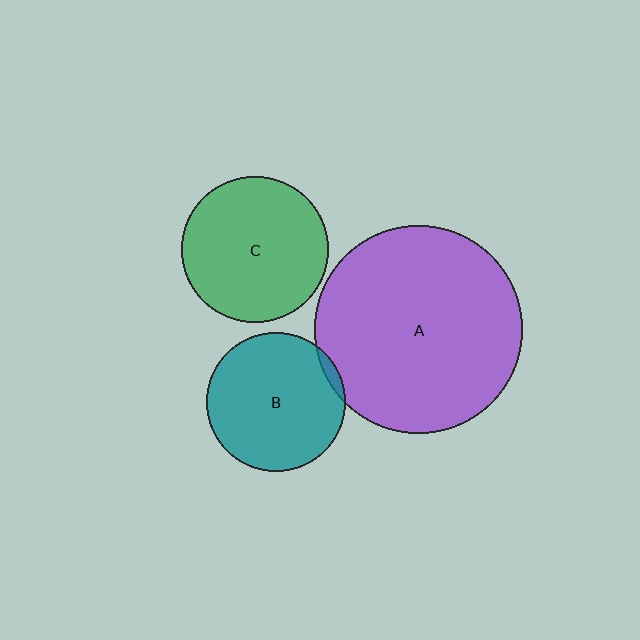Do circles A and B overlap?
Yes.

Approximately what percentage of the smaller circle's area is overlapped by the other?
Approximately 5%.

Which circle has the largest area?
Circle A (purple).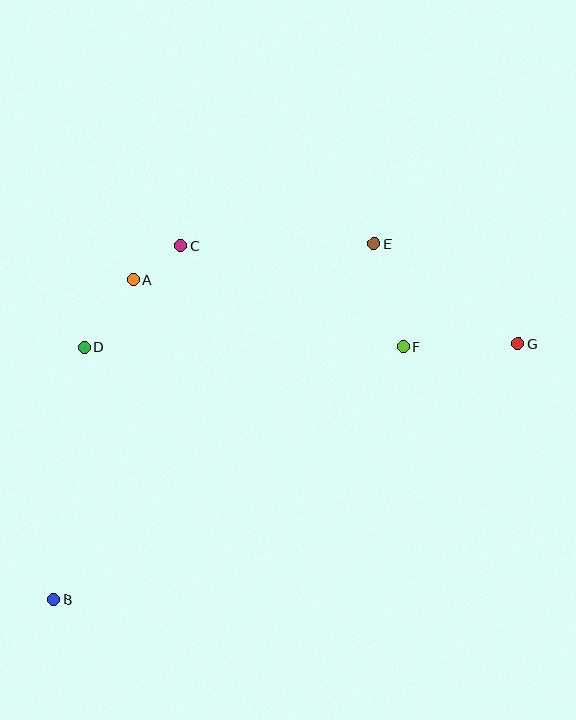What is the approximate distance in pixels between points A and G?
The distance between A and G is approximately 390 pixels.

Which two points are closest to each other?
Points A and C are closest to each other.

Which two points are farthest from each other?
Points B and G are farthest from each other.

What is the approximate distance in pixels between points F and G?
The distance between F and G is approximately 114 pixels.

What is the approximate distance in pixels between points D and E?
The distance between D and E is approximately 308 pixels.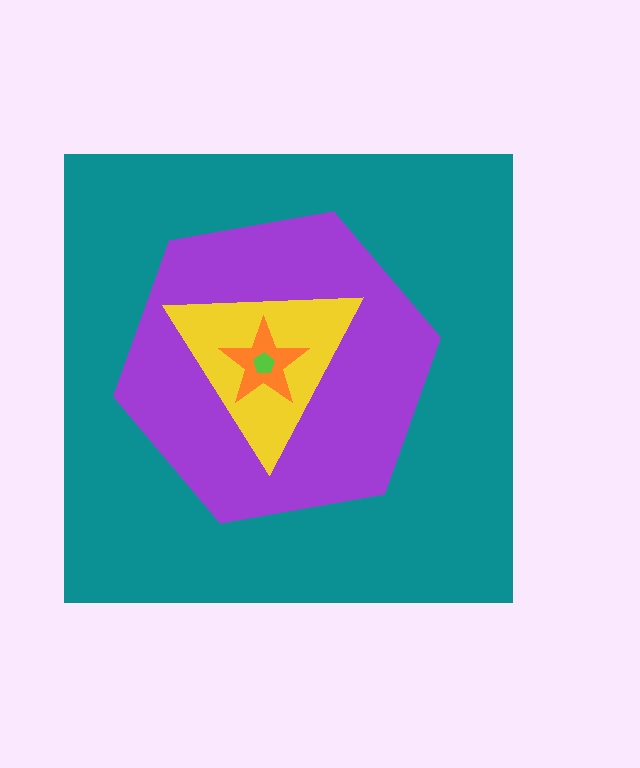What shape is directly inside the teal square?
The purple hexagon.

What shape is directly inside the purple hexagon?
The yellow triangle.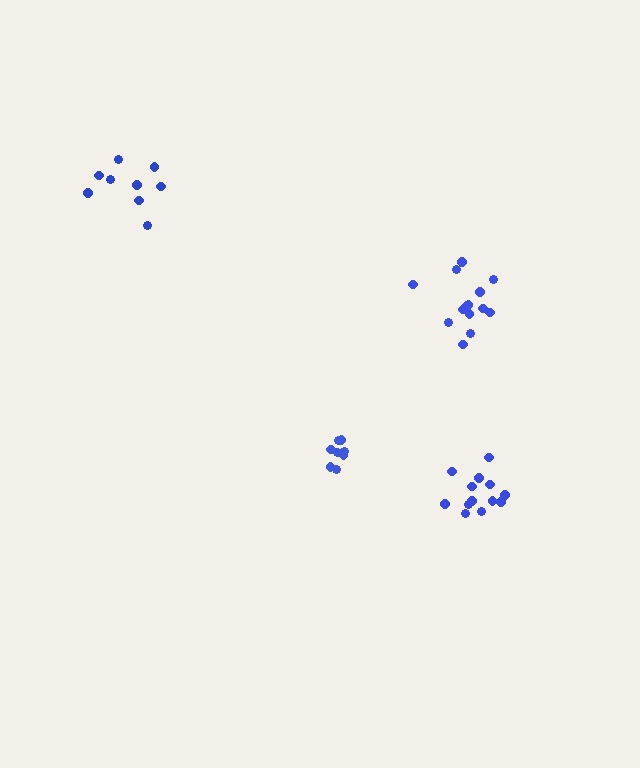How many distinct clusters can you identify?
There are 4 distinct clusters.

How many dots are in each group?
Group 1: 13 dots, Group 2: 14 dots, Group 3: 9 dots, Group 4: 8 dots (44 total).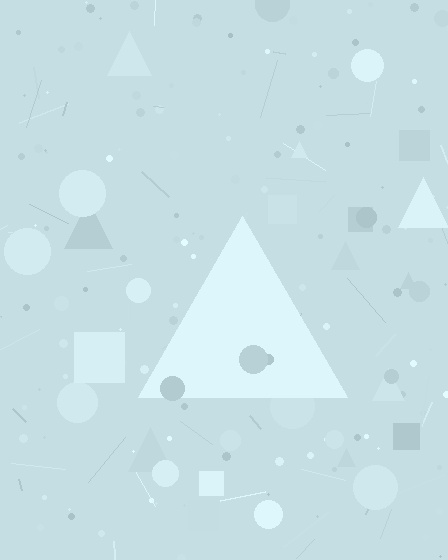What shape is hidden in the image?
A triangle is hidden in the image.